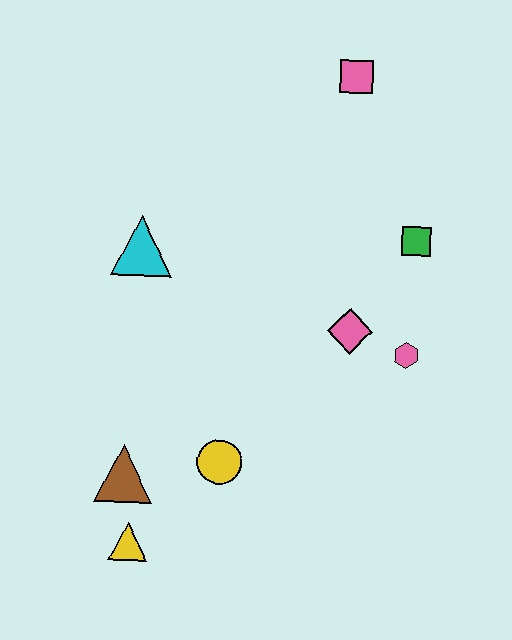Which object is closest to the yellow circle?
The brown triangle is closest to the yellow circle.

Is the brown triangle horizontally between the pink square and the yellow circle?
No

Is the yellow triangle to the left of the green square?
Yes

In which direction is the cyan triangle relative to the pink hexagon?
The cyan triangle is to the left of the pink hexagon.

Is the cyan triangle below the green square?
Yes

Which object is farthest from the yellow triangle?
The pink square is farthest from the yellow triangle.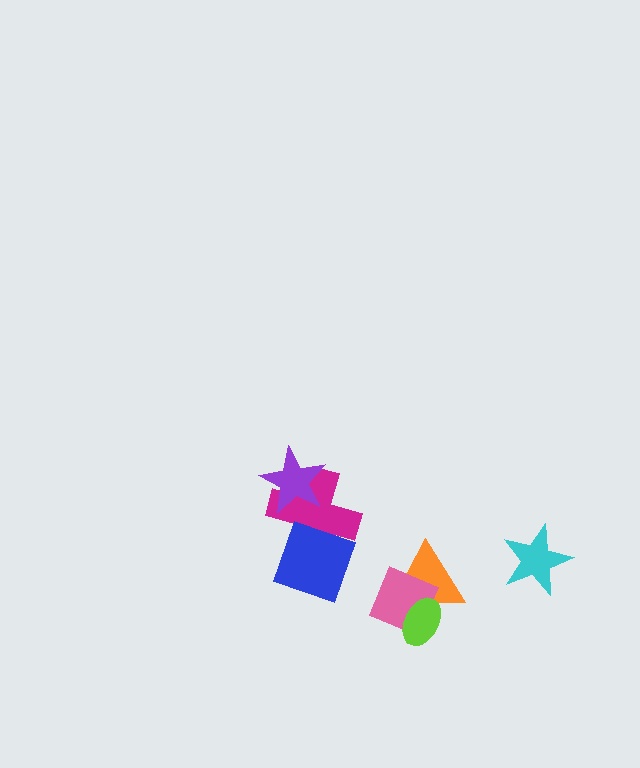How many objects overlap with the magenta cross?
2 objects overlap with the magenta cross.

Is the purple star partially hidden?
No, no other shape covers it.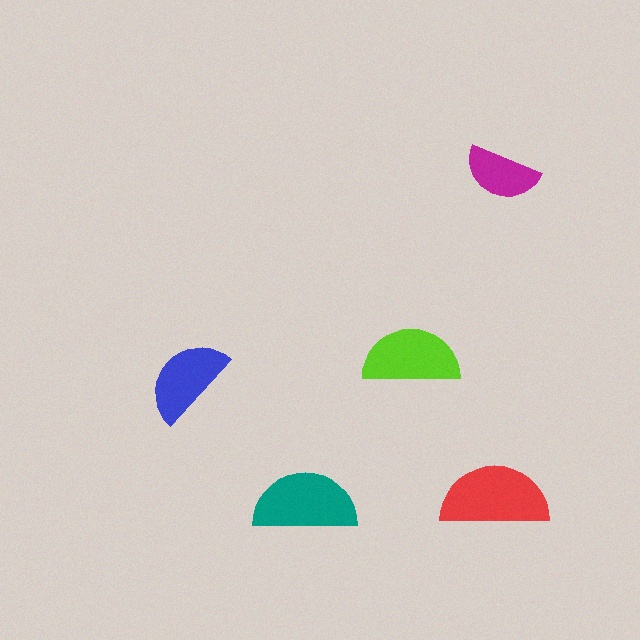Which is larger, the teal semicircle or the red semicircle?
The red one.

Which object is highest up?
The magenta semicircle is topmost.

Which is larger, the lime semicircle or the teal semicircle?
The teal one.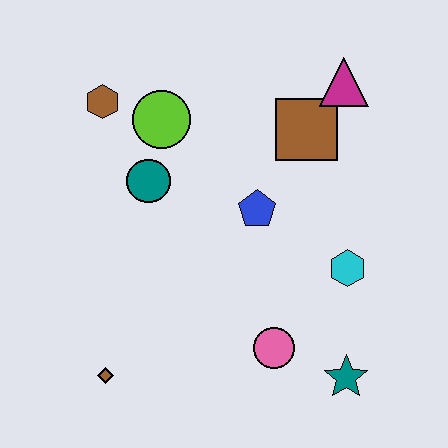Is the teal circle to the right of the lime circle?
No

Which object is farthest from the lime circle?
The teal star is farthest from the lime circle.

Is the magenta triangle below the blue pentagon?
No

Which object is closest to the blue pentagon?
The brown square is closest to the blue pentagon.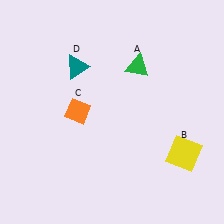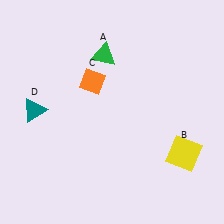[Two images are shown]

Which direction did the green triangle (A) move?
The green triangle (A) moved left.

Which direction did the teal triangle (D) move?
The teal triangle (D) moved down.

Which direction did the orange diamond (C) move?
The orange diamond (C) moved up.